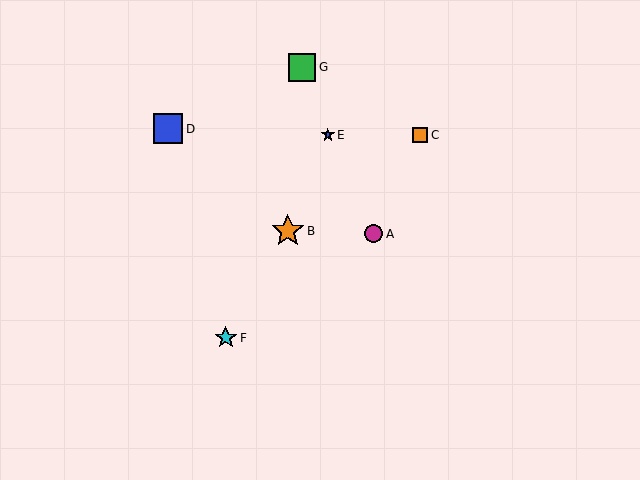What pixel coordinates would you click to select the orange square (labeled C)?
Click at (420, 135) to select the orange square C.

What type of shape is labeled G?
Shape G is a green square.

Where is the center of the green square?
The center of the green square is at (302, 68).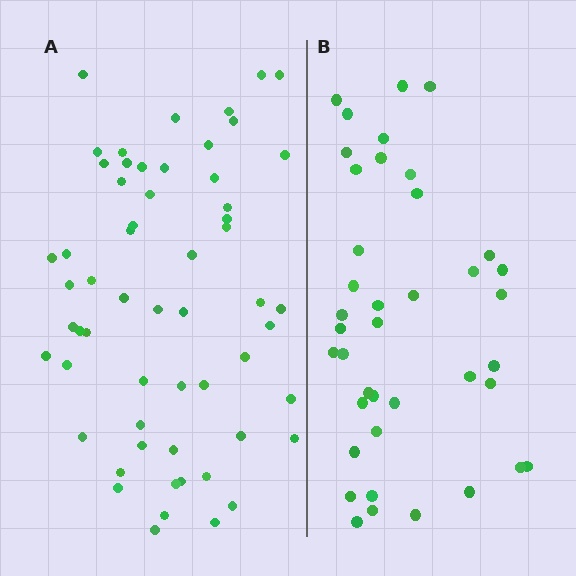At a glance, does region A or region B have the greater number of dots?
Region A (the left region) has more dots.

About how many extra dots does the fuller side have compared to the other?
Region A has approximately 20 more dots than region B.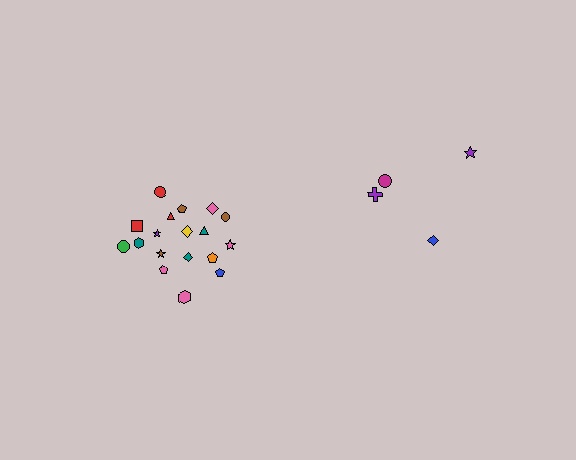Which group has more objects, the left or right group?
The left group.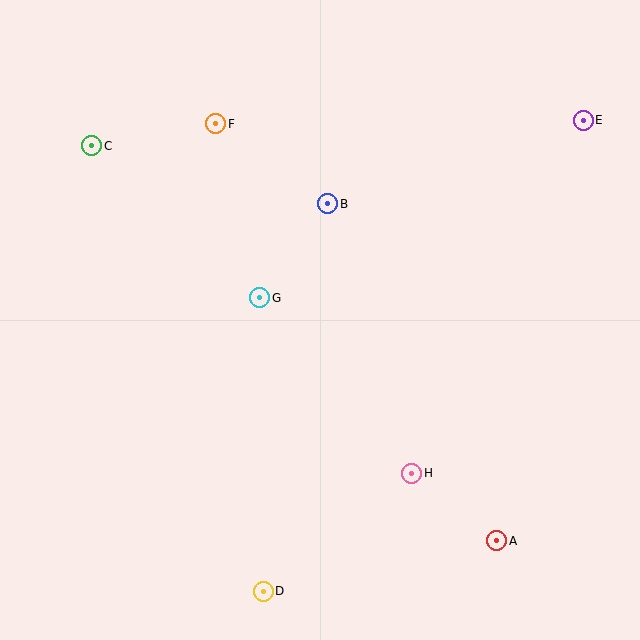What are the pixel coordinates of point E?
Point E is at (583, 120).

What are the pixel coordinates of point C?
Point C is at (92, 146).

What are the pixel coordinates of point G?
Point G is at (260, 298).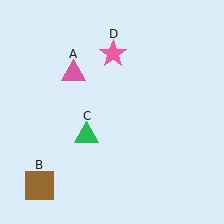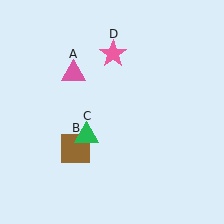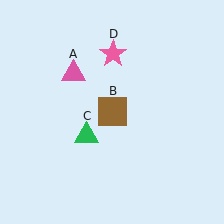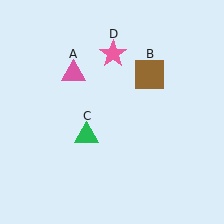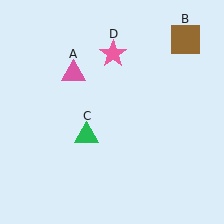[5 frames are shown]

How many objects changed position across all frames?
1 object changed position: brown square (object B).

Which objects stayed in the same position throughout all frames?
Pink triangle (object A) and green triangle (object C) and pink star (object D) remained stationary.